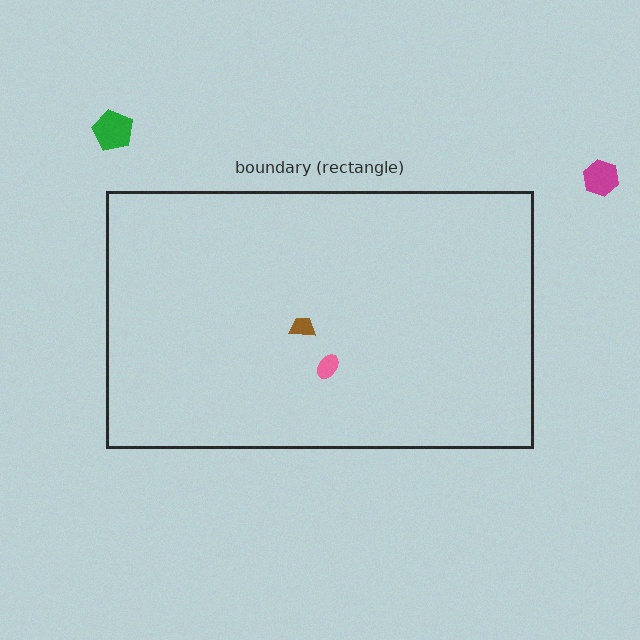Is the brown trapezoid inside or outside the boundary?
Inside.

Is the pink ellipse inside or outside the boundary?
Inside.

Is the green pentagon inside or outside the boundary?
Outside.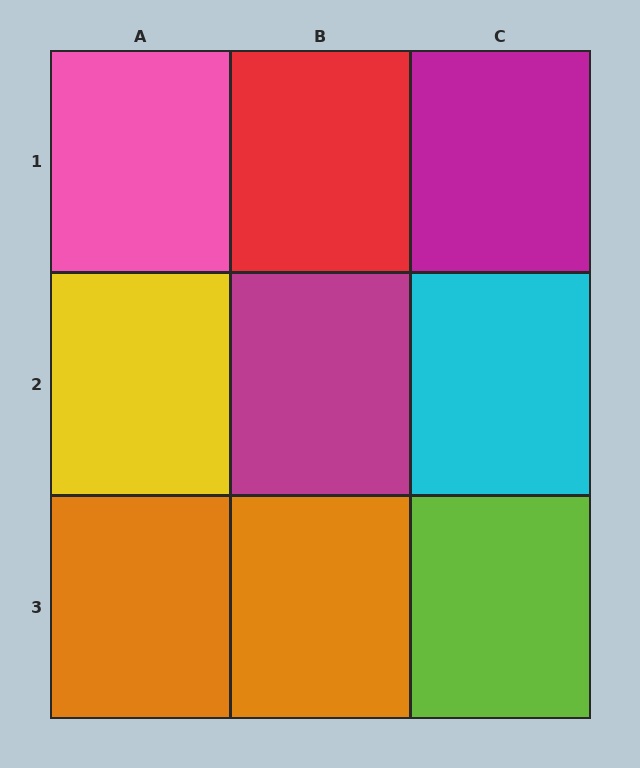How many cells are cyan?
1 cell is cyan.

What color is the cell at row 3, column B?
Orange.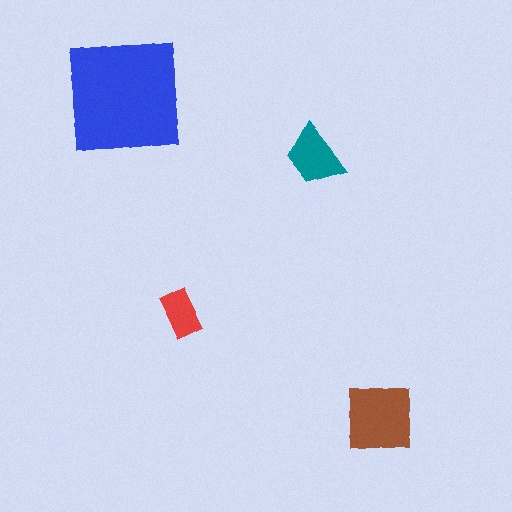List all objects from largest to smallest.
The blue square, the brown square, the teal trapezoid, the red rectangle.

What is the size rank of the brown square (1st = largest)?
2nd.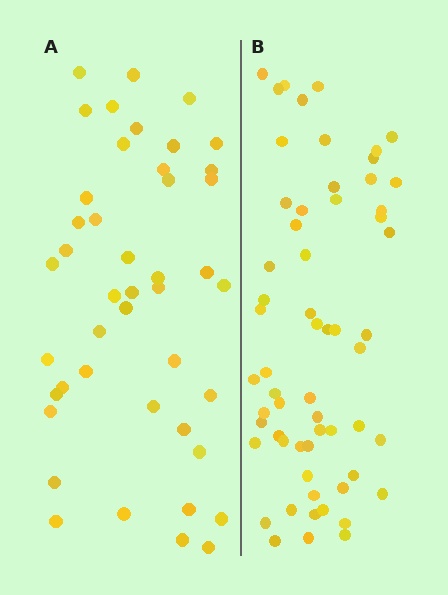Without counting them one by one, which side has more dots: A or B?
Region B (the right region) has more dots.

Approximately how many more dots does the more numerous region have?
Region B has approximately 15 more dots than region A.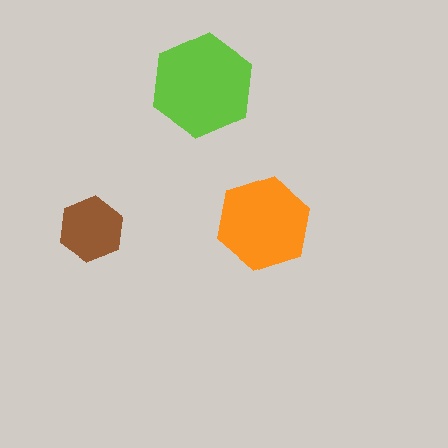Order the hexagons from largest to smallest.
the lime one, the orange one, the brown one.